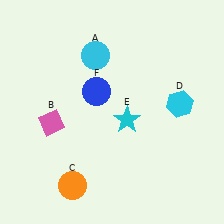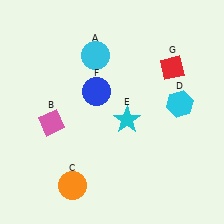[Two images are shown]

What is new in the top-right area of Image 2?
A red diamond (G) was added in the top-right area of Image 2.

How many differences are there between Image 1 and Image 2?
There is 1 difference between the two images.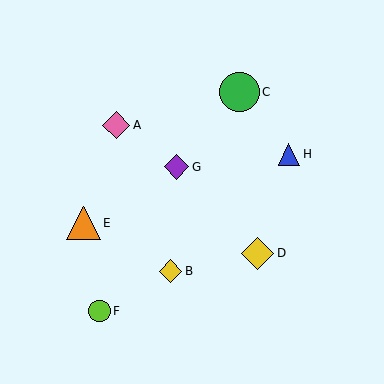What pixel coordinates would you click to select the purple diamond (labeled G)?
Click at (177, 167) to select the purple diamond G.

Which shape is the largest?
The green circle (labeled C) is the largest.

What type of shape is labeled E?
Shape E is an orange triangle.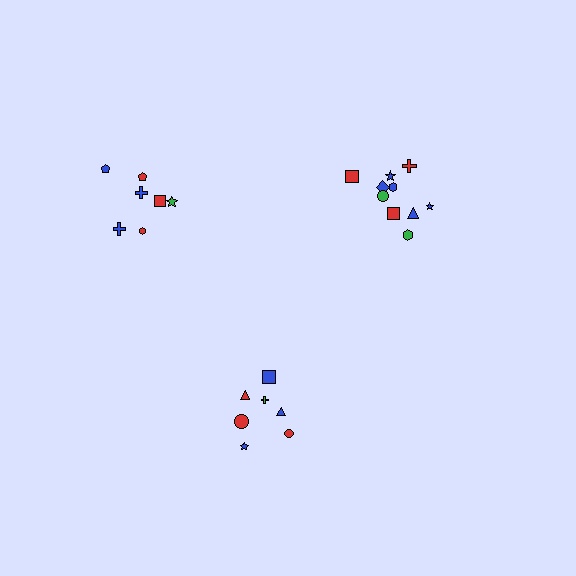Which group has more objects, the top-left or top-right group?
The top-right group.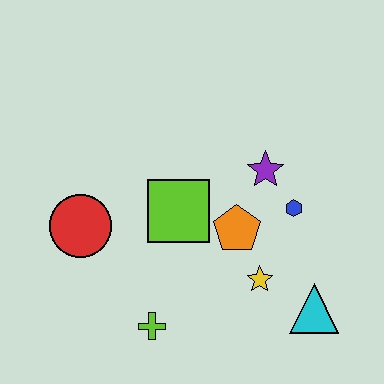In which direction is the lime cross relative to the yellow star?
The lime cross is to the left of the yellow star.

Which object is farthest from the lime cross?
The purple star is farthest from the lime cross.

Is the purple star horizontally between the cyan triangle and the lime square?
Yes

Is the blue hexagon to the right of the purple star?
Yes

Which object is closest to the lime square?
The orange pentagon is closest to the lime square.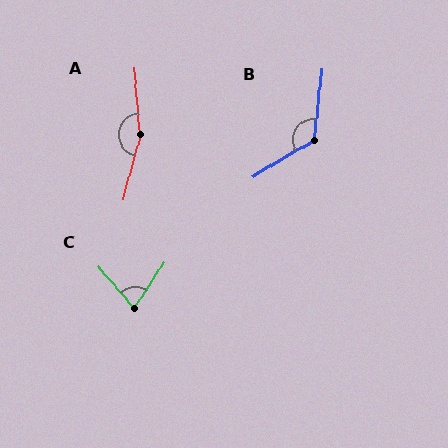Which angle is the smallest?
C, at approximately 73 degrees.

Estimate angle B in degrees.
Approximately 127 degrees.